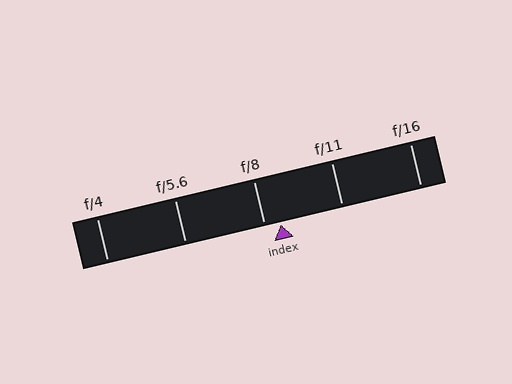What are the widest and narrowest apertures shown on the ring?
The widest aperture shown is f/4 and the narrowest is f/16.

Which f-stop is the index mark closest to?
The index mark is closest to f/8.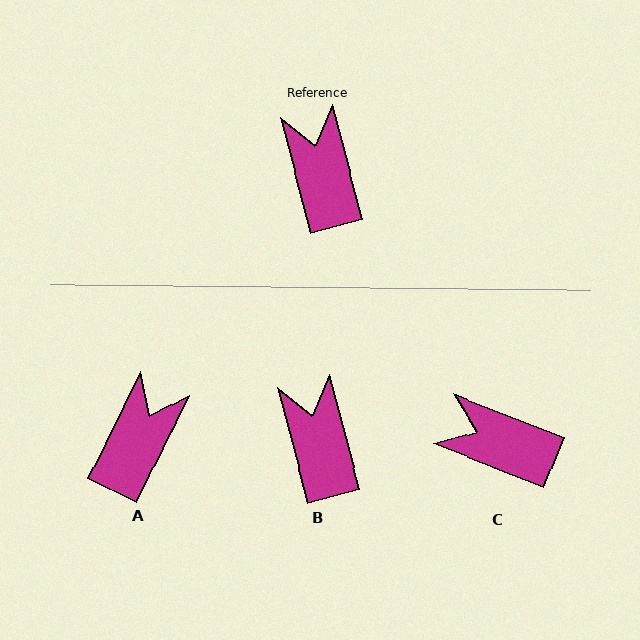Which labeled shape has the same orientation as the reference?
B.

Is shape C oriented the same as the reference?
No, it is off by about 54 degrees.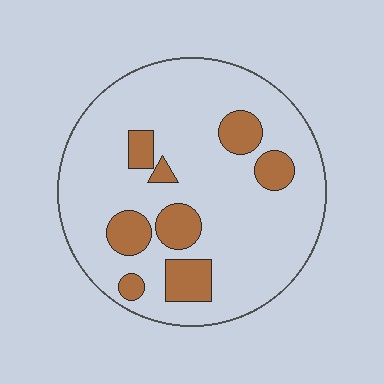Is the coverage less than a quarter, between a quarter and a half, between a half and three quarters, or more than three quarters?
Less than a quarter.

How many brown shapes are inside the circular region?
8.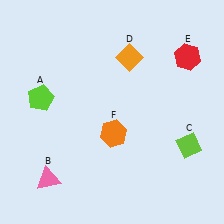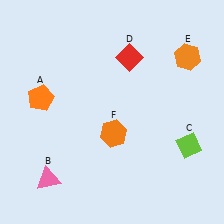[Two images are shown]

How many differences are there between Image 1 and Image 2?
There are 3 differences between the two images.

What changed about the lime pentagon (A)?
In Image 1, A is lime. In Image 2, it changed to orange.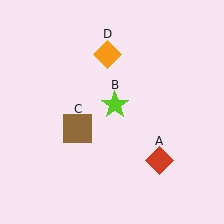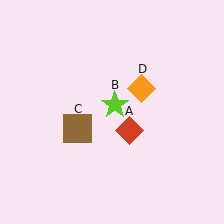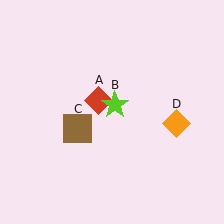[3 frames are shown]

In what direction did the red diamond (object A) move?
The red diamond (object A) moved up and to the left.